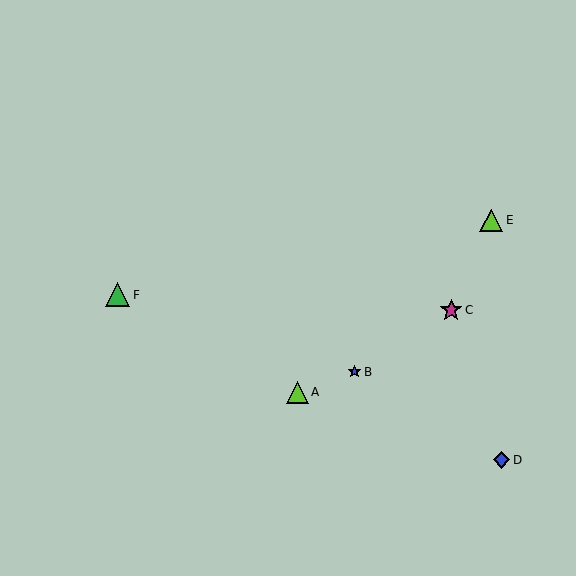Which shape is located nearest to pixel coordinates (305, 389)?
The lime triangle (labeled A) at (298, 392) is nearest to that location.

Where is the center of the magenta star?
The center of the magenta star is at (451, 310).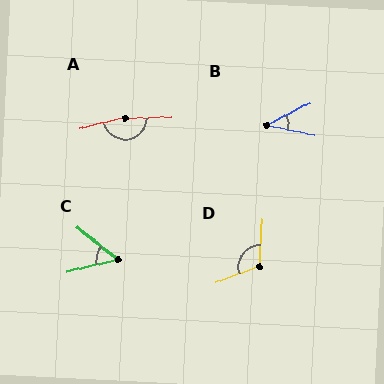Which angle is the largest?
A, at approximately 168 degrees.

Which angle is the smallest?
B, at approximately 39 degrees.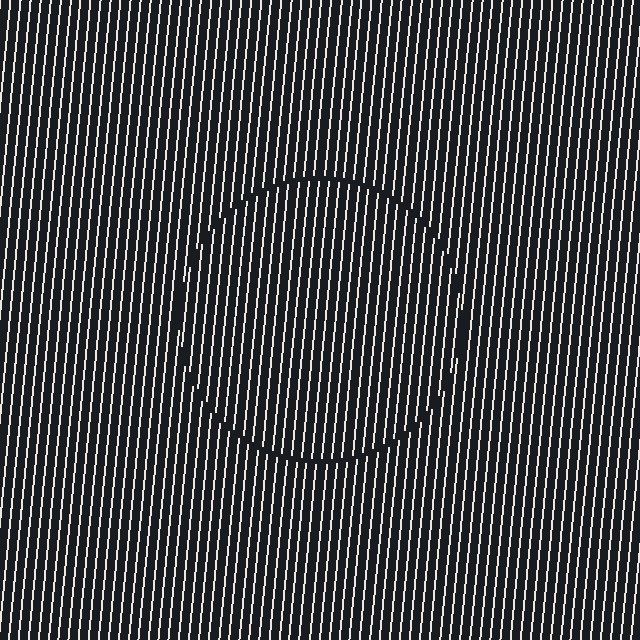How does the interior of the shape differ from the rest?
The interior of the shape contains the same grating, shifted by half a period — the contour is defined by the phase discontinuity where line-ends from the inner and outer gratings abut.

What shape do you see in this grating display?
An illusory circle. The interior of the shape contains the same grating, shifted by half a period — the contour is defined by the phase discontinuity where line-ends from the inner and outer gratings abut.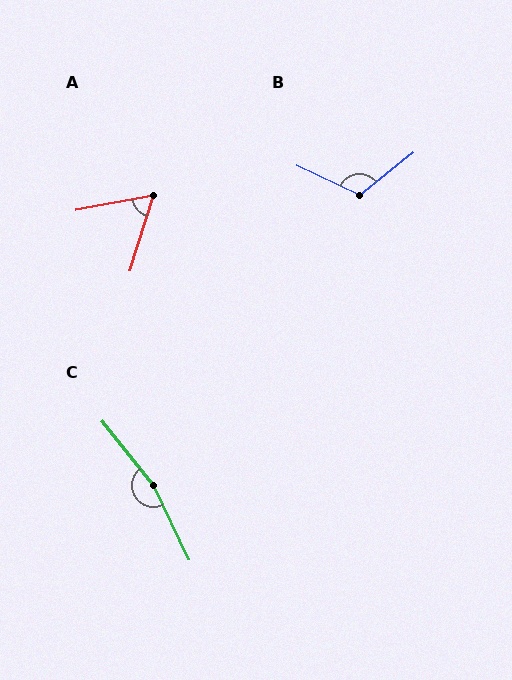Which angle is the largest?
C, at approximately 167 degrees.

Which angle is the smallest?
A, at approximately 62 degrees.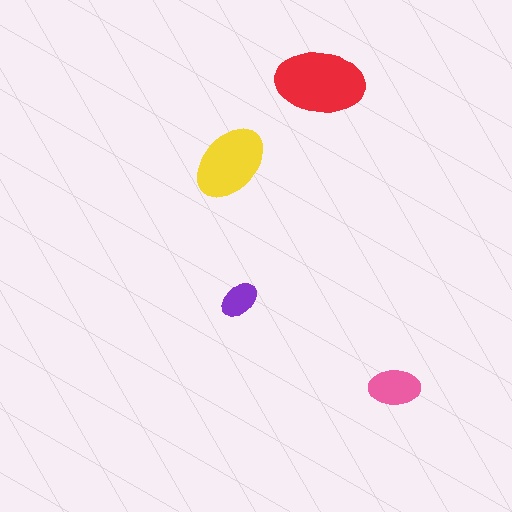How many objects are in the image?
There are 4 objects in the image.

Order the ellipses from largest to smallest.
the red one, the yellow one, the pink one, the purple one.